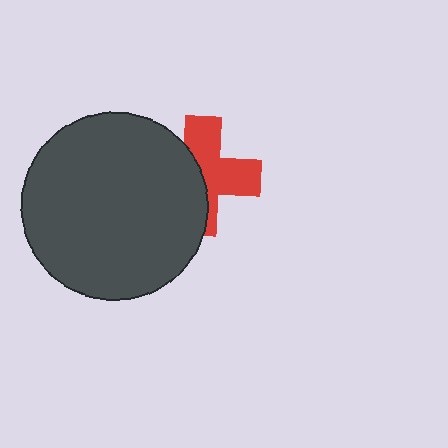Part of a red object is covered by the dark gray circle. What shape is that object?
It is a cross.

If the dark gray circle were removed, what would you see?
You would see the complete red cross.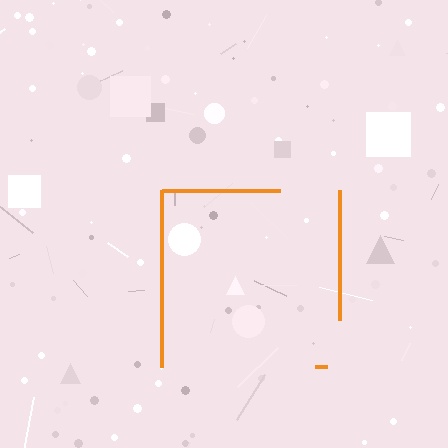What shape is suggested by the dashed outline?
The dashed outline suggests a square.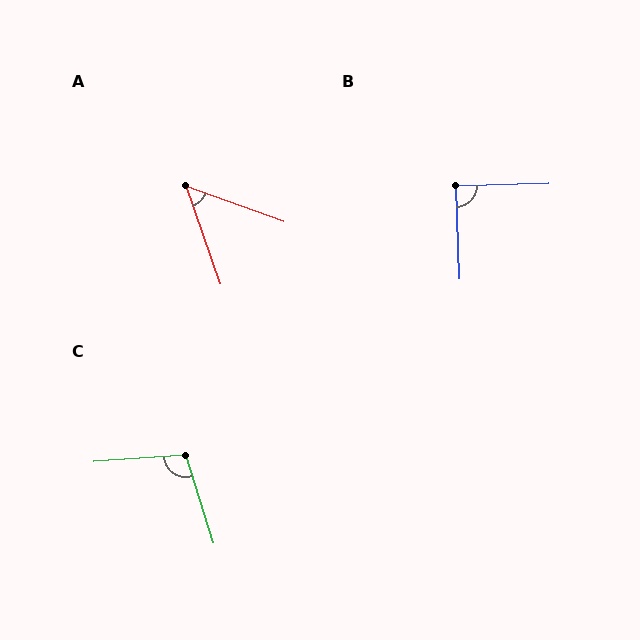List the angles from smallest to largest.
A (51°), B (89°), C (103°).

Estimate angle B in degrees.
Approximately 89 degrees.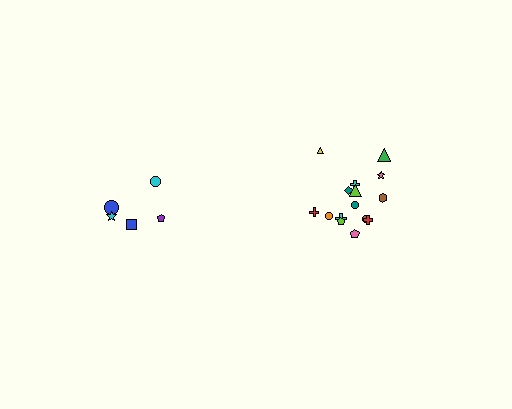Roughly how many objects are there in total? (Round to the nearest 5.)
Roughly 20 objects in total.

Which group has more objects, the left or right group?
The right group.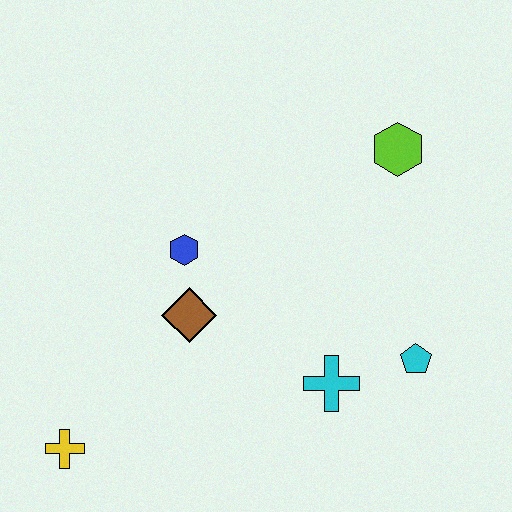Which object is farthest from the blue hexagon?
The cyan pentagon is farthest from the blue hexagon.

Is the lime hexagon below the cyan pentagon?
No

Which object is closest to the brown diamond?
The blue hexagon is closest to the brown diamond.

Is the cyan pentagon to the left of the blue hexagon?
No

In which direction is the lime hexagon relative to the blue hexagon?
The lime hexagon is to the right of the blue hexagon.